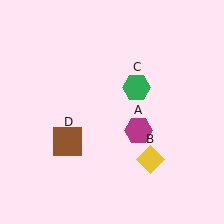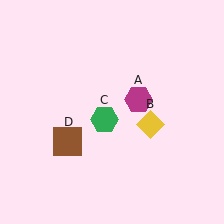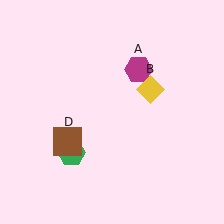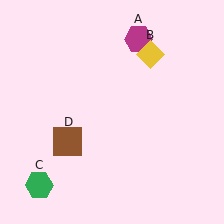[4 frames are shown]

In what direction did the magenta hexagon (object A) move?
The magenta hexagon (object A) moved up.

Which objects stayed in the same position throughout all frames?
Brown square (object D) remained stationary.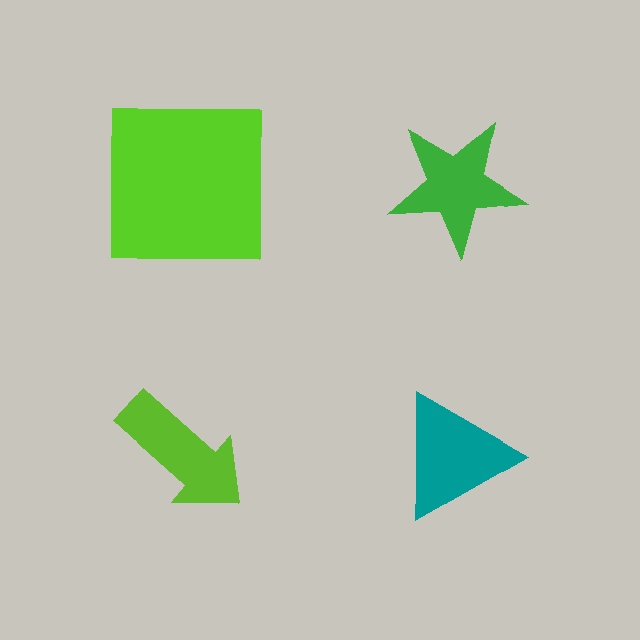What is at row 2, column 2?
A teal triangle.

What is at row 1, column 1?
A lime square.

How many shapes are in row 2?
2 shapes.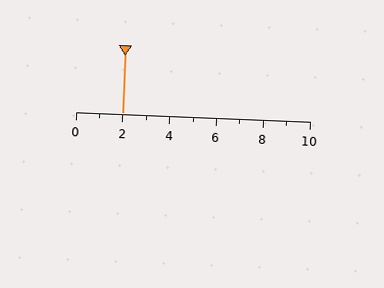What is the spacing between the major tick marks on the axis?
The major ticks are spaced 2 apart.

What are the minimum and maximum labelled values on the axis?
The axis runs from 0 to 10.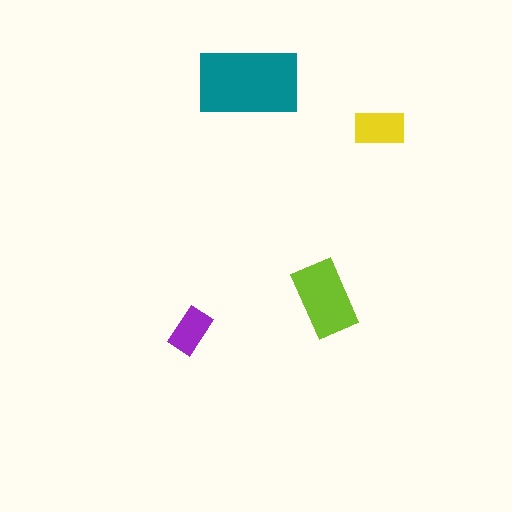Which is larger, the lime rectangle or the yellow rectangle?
The lime one.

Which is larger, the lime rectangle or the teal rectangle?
The teal one.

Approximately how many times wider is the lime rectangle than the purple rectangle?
About 1.5 times wider.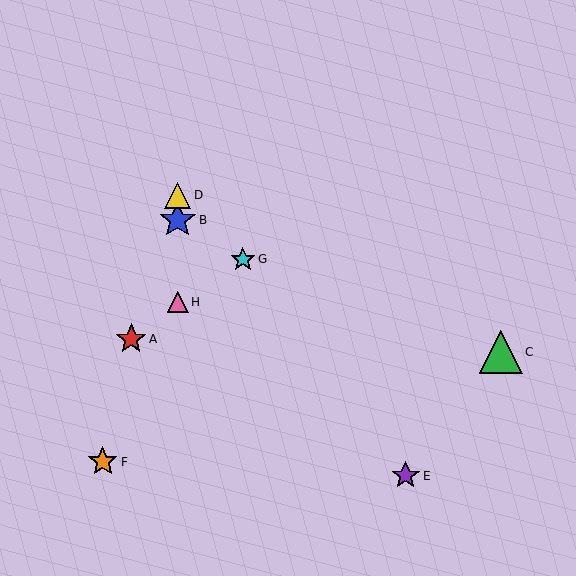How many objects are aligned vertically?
3 objects (B, D, H) are aligned vertically.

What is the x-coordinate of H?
Object H is at x≈178.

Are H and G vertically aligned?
No, H is at x≈178 and G is at x≈243.